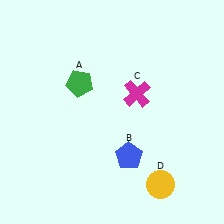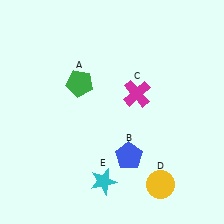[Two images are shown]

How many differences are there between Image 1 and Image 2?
There is 1 difference between the two images.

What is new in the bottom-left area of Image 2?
A cyan star (E) was added in the bottom-left area of Image 2.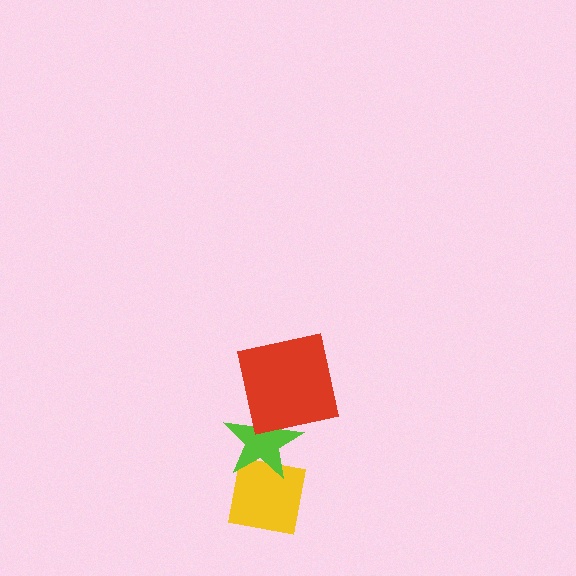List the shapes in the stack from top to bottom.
From top to bottom: the red square, the lime star, the yellow square.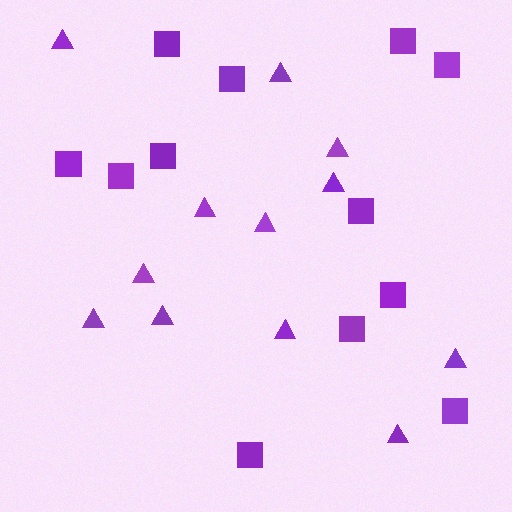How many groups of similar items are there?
There are 2 groups: one group of squares (12) and one group of triangles (12).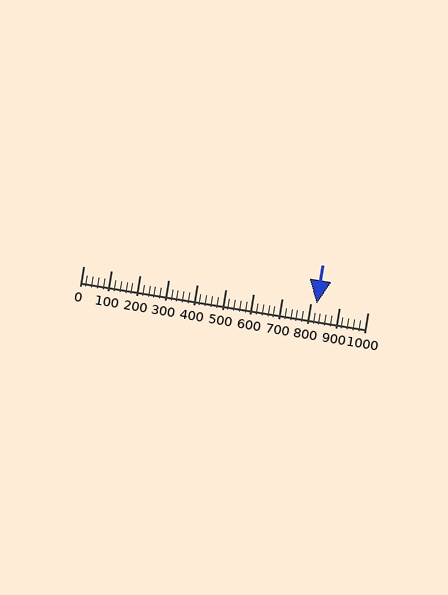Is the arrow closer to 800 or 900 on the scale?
The arrow is closer to 800.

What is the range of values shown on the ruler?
The ruler shows values from 0 to 1000.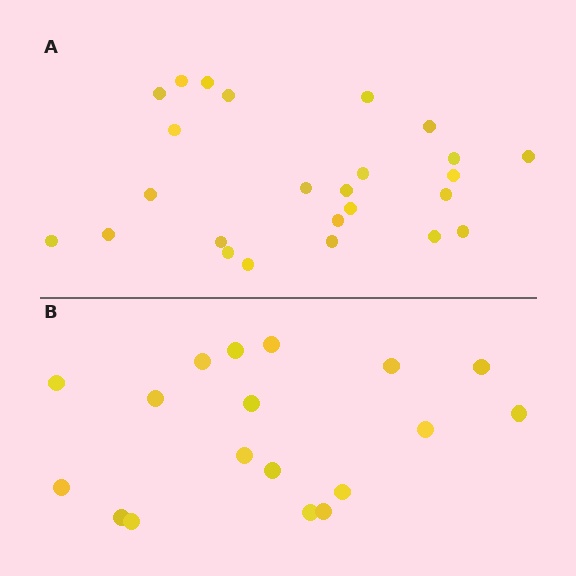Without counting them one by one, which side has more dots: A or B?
Region A (the top region) has more dots.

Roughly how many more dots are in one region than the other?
Region A has roughly 8 or so more dots than region B.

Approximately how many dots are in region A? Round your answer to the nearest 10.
About 20 dots. (The exact count is 25, which rounds to 20.)